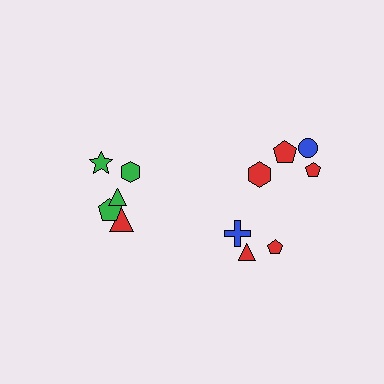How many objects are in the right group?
There are 7 objects.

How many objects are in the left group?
There are 5 objects.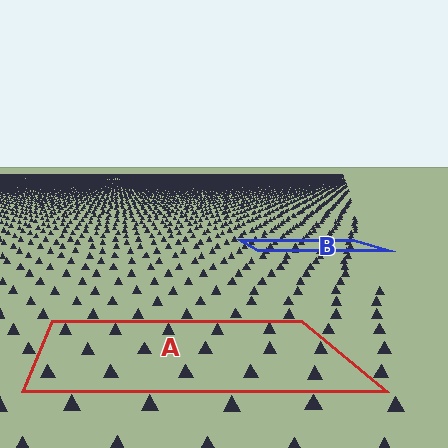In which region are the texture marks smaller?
The texture marks are smaller in region B, because it is farther away.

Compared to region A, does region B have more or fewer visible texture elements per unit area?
Region B has more texture elements per unit area — they are packed more densely because it is farther away.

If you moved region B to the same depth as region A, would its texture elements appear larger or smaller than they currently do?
They would appear larger. At a closer depth, the same texture elements are projected at a bigger on-screen size.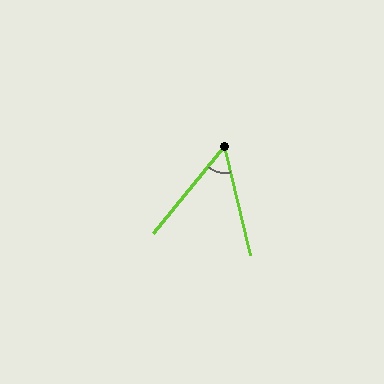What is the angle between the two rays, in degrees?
Approximately 53 degrees.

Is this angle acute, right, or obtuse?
It is acute.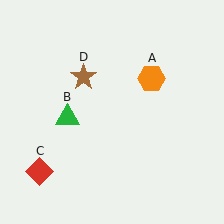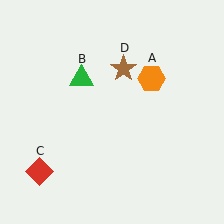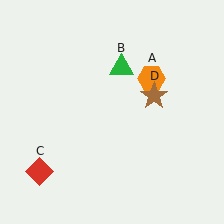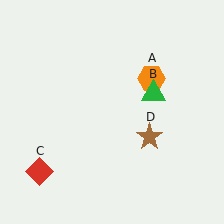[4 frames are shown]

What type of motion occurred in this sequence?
The green triangle (object B), brown star (object D) rotated clockwise around the center of the scene.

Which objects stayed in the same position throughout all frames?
Orange hexagon (object A) and red diamond (object C) remained stationary.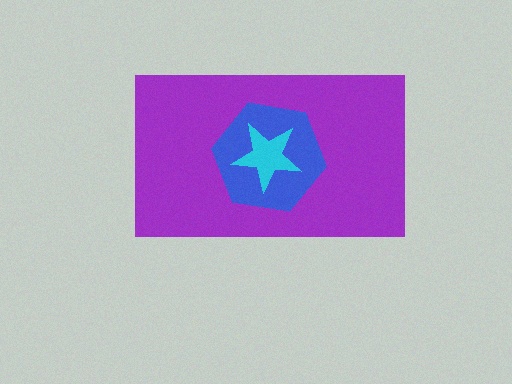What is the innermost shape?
The cyan star.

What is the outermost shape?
The purple rectangle.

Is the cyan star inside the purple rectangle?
Yes.